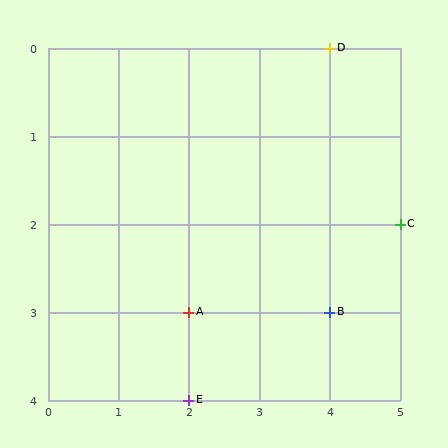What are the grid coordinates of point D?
Point D is at grid coordinates (4, 0).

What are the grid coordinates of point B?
Point B is at grid coordinates (4, 3).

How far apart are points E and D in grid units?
Points E and D are 2 columns and 4 rows apart (about 4.5 grid units diagonally).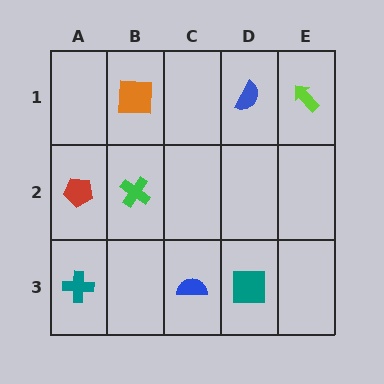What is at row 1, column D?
A blue semicircle.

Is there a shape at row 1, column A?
No, that cell is empty.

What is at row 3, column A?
A teal cross.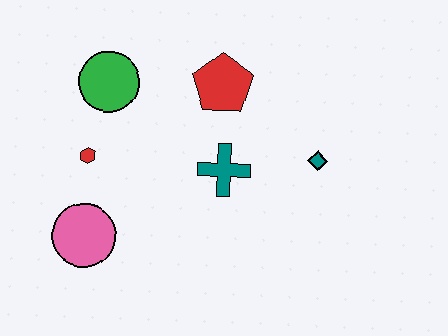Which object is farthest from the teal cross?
The pink circle is farthest from the teal cross.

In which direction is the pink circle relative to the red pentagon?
The pink circle is below the red pentagon.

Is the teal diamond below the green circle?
Yes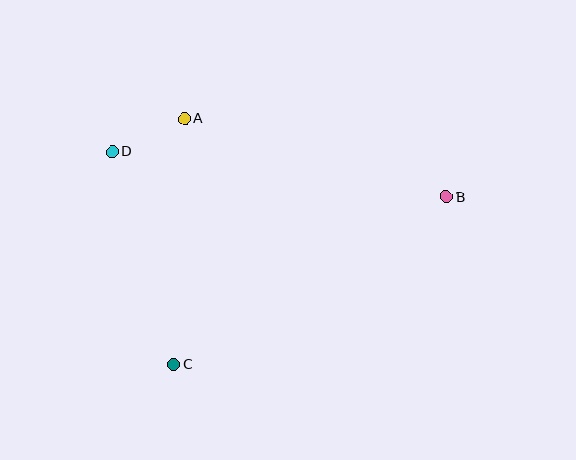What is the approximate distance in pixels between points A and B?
The distance between A and B is approximately 273 pixels.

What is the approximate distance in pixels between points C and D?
The distance between C and D is approximately 221 pixels.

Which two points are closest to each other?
Points A and D are closest to each other.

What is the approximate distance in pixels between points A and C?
The distance between A and C is approximately 246 pixels.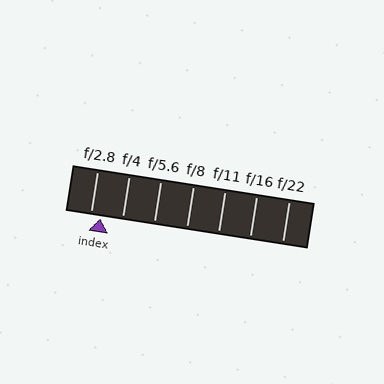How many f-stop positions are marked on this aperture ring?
There are 7 f-stop positions marked.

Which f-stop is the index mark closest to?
The index mark is closest to f/2.8.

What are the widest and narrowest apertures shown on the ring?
The widest aperture shown is f/2.8 and the narrowest is f/22.